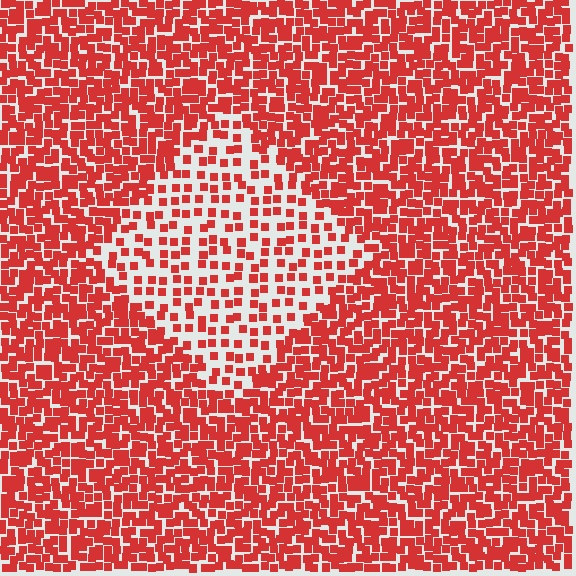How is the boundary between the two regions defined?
The boundary is defined by a change in element density (approximately 2.2x ratio). All elements are the same color, size, and shape.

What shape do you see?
I see a diamond.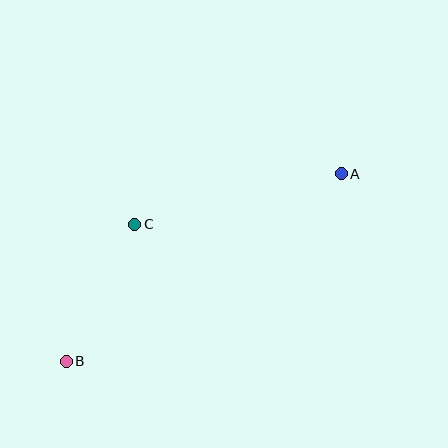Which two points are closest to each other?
Points B and C are closest to each other.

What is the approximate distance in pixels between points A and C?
The distance between A and C is approximately 212 pixels.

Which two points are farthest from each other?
Points A and B are farthest from each other.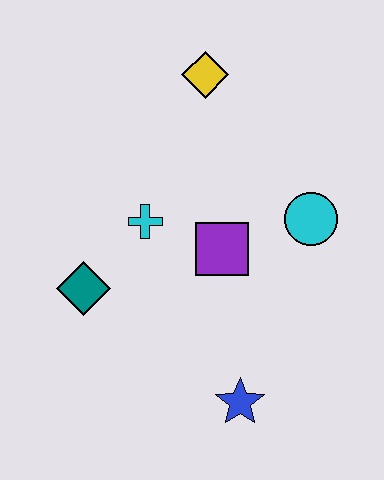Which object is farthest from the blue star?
The yellow diamond is farthest from the blue star.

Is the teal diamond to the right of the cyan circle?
No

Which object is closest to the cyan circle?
The purple square is closest to the cyan circle.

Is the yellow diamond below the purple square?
No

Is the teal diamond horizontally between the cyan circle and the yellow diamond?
No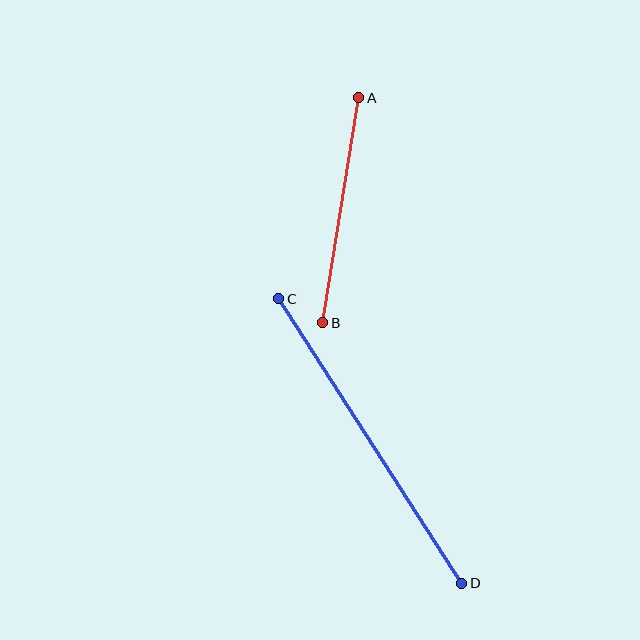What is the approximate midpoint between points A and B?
The midpoint is at approximately (341, 210) pixels.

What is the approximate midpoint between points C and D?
The midpoint is at approximately (370, 441) pixels.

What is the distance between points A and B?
The distance is approximately 228 pixels.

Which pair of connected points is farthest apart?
Points C and D are farthest apart.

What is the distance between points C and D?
The distance is approximately 338 pixels.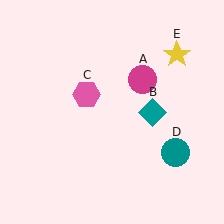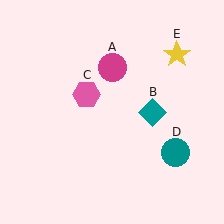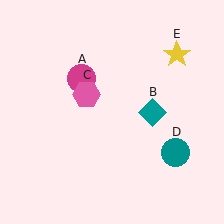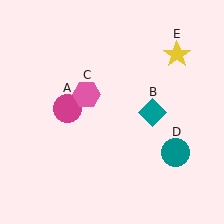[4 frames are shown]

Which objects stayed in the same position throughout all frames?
Teal diamond (object B) and pink hexagon (object C) and teal circle (object D) and yellow star (object E) remained stationary.